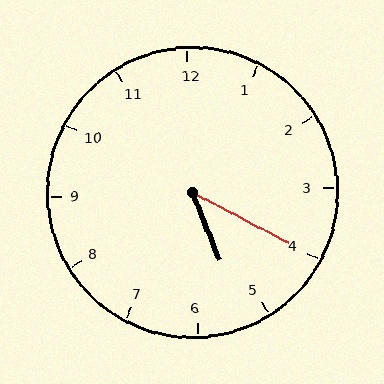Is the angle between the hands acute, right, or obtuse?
It is acute.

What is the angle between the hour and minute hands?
Approximately 40 degrees.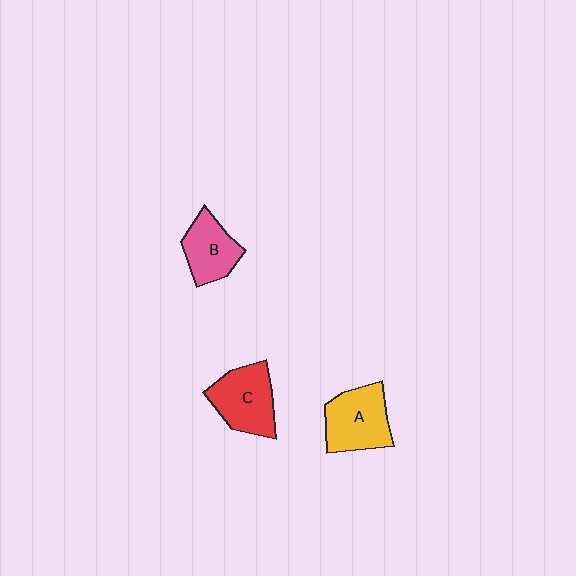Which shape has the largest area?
Shape A (yellow).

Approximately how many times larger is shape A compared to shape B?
Approximately 1.3 times.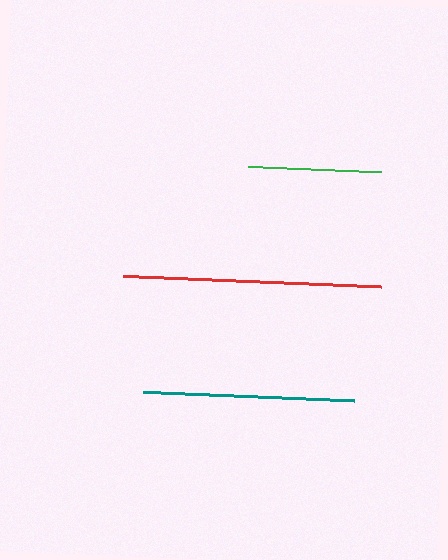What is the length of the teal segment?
The teal segment is approximately 211 pixels long.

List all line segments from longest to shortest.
From longest to shortest: red, teal, green.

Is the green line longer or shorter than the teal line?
The teal line is longer than the green line.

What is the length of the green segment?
The green segment is approximately 133 pixels long.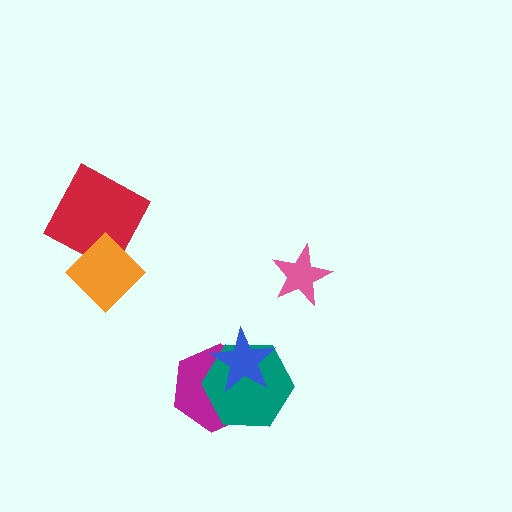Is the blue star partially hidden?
No, no other shape covers it.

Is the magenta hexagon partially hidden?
Yes, it is partially covered by another shape.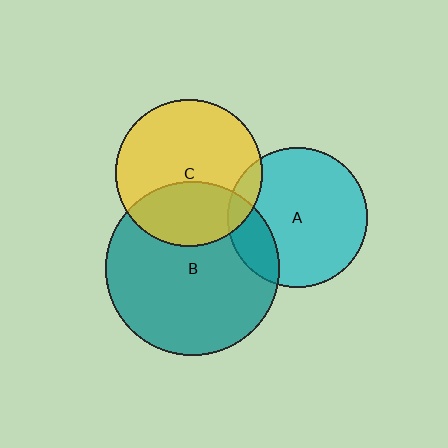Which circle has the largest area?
Circle B (teal).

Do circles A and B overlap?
Yes.